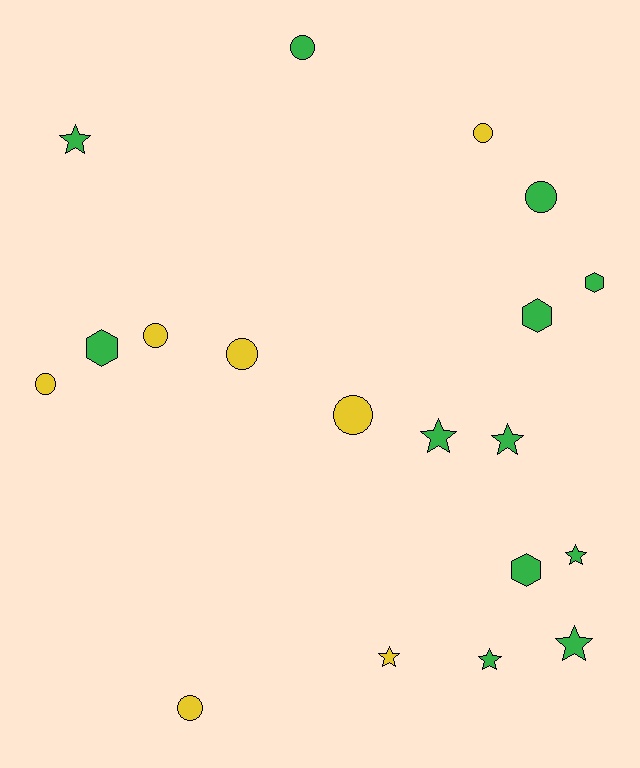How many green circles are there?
There are 2 green circles.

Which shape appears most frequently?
Circle, with 8 objects.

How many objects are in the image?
There are 19 objects.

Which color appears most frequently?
Green, with 12 objects.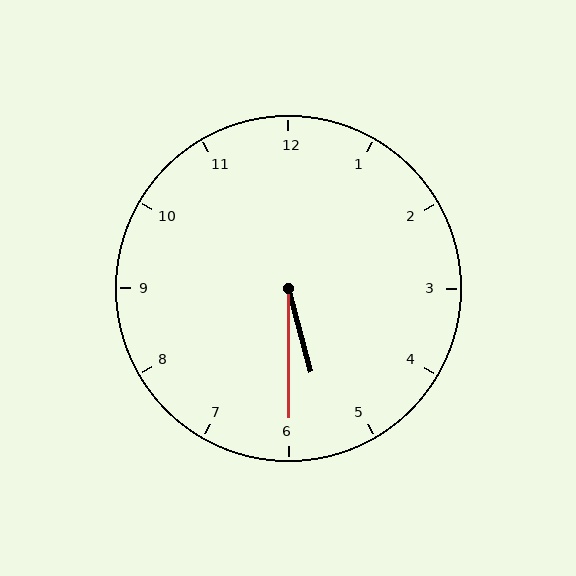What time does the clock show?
5:30.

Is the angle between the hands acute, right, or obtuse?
It is acute.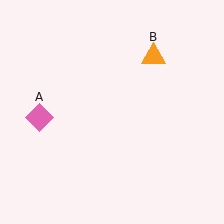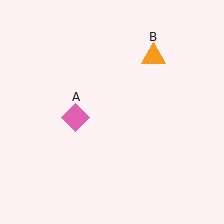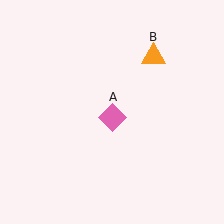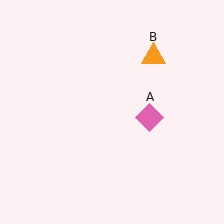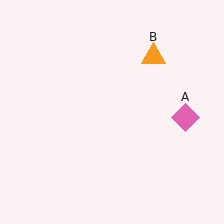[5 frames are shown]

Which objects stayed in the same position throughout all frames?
Orange triangle (object B) remained stationary.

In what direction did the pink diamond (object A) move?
The pink diamond (object A) moved right.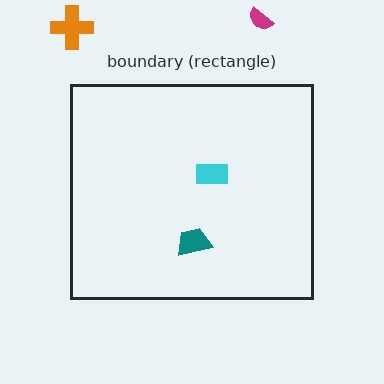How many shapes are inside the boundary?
2 inside, 2 outside.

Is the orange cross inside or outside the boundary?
Outside.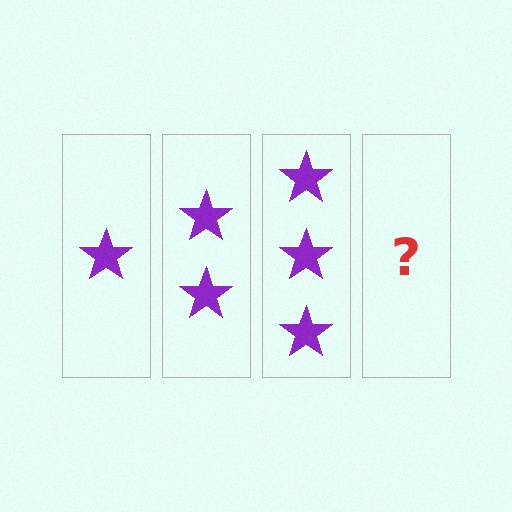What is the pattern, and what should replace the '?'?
The pattern is that each step adds one more star. The '?' should be 4 stars.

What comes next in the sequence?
The next element should be 4 stars.